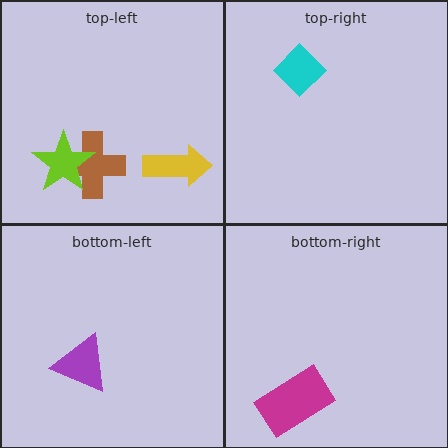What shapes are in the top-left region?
The brown cross, the yellow arrow, the lime star.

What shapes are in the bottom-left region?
The purple triangle.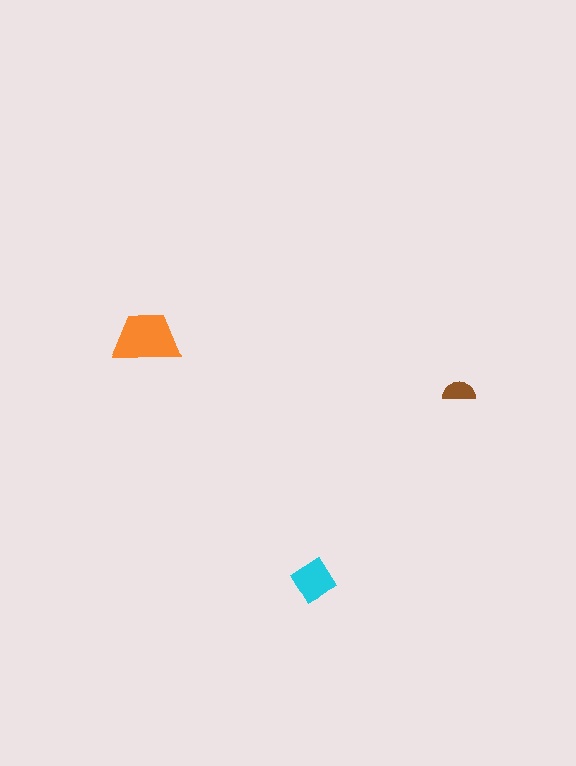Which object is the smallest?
The brown semicircle.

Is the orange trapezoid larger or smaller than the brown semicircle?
Larger.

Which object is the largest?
The orange trapezoid.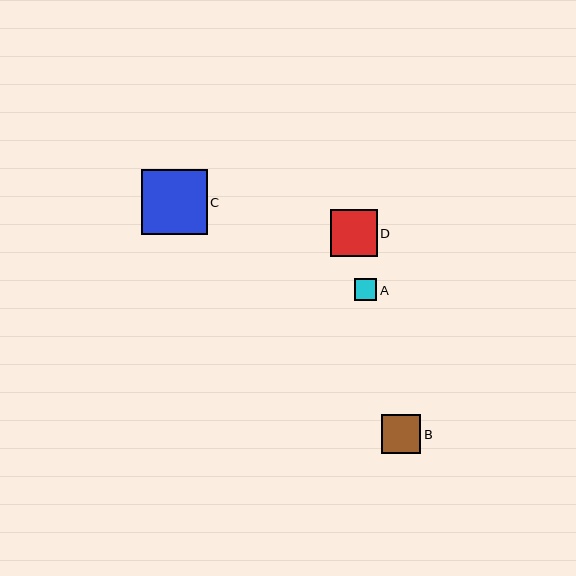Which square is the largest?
Square C is the largest with a size of approximately 66 pixels.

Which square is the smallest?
Square A is the smallest with a size of approximately 22 pixels.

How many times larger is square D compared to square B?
Square D is approximately 1.2 times the size of square B.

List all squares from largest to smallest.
From largest to smallest: C, D, B, A.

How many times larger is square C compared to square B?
Square C is approximately 1.7 times the size of square B.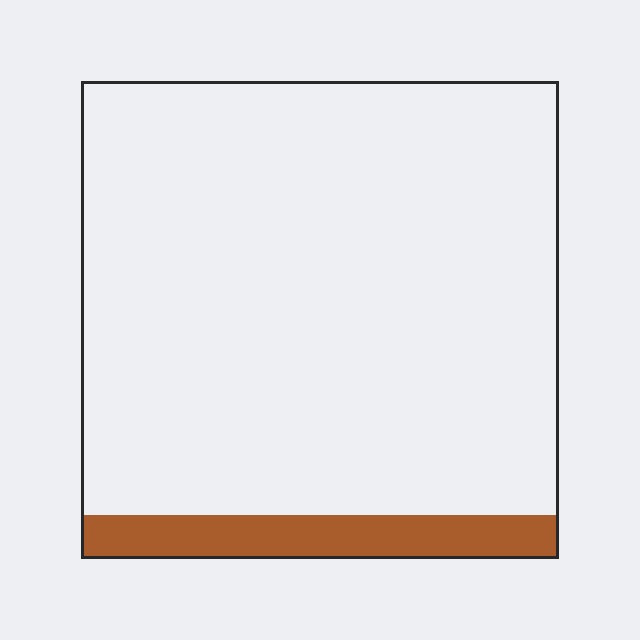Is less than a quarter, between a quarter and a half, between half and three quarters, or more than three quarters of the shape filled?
Less than a quarter.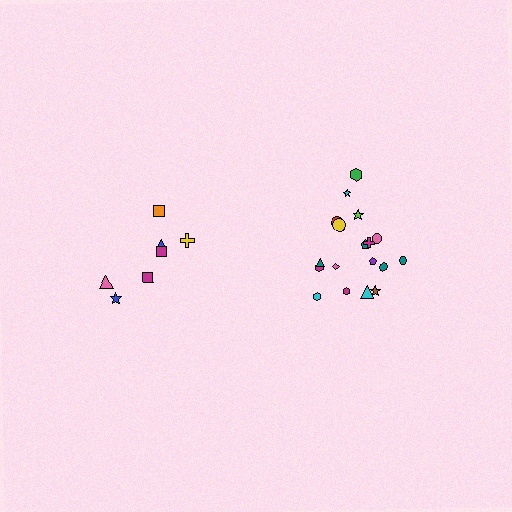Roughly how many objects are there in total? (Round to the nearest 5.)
Roughly 25 objects in total.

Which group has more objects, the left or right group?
The right group.